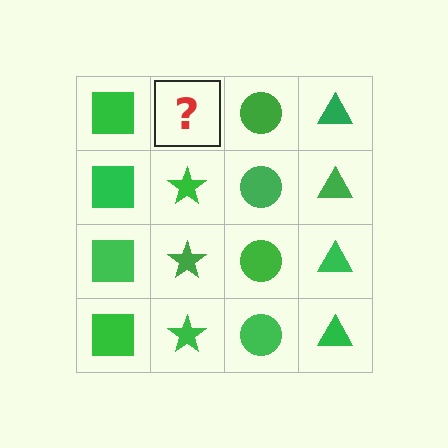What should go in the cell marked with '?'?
The missing cell should contain a green star.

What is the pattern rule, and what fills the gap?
The rule is that each column has a consistent shape. The gap should be filled with a green star.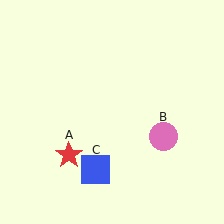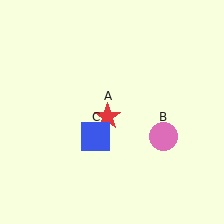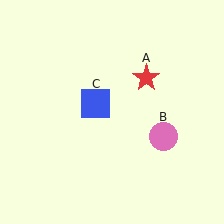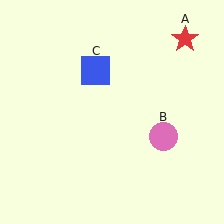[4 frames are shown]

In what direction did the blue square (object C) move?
The blue square (object C) moved up.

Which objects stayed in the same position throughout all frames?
Pink circle (object B) remained stationary.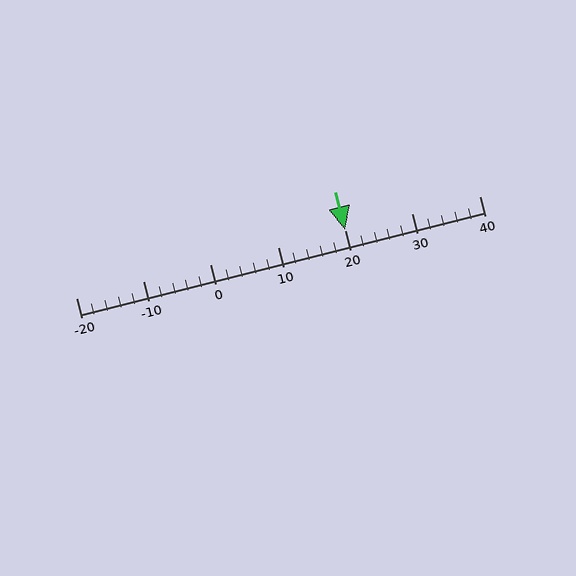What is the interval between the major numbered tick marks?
The major tick marks are spaced 10 units apart.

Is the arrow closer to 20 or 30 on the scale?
The arrow is closer to 20.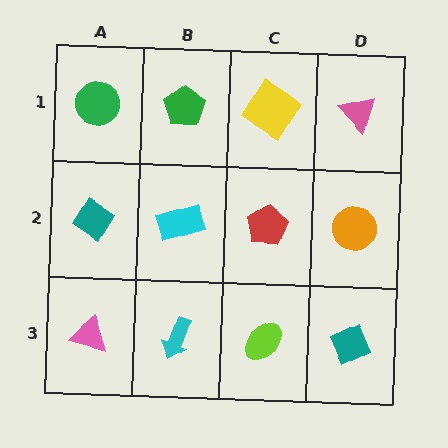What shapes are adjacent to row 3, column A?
A teal diamond (row 2, column A), a cyan arrow (row 3, column B).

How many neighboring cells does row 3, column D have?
2.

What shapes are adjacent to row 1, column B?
A cyan rectangle (row 2, column B), a green circle (row 1, column A), a yellow diamond (row 1, column C).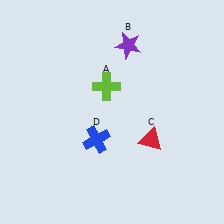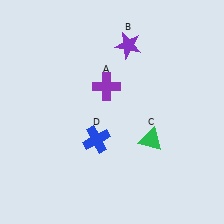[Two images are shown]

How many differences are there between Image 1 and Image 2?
There are 2 differences between the two images.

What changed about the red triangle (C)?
In Image 1, C is red. In Image 2, it changed to green.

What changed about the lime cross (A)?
In Image 1, A is lime. In Image 2, it changed to purple.